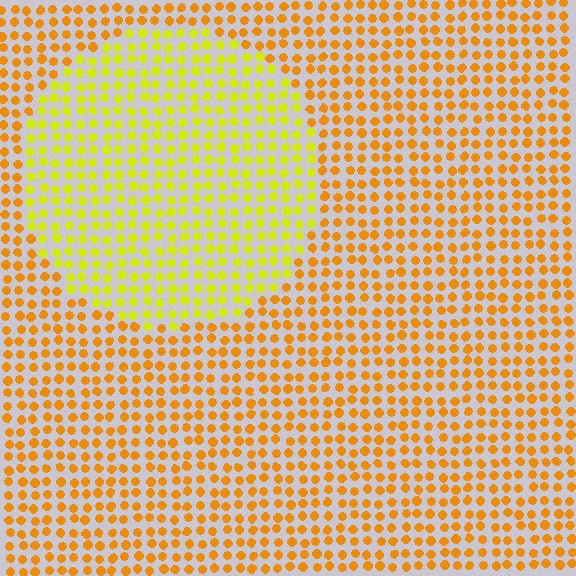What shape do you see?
I see a circle.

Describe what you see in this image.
The image is filled with small orange elements in a uniform arrangement. A circle-shaped region is visible where the elements are tinted to a slightly different hue, forming a subtle color boundary.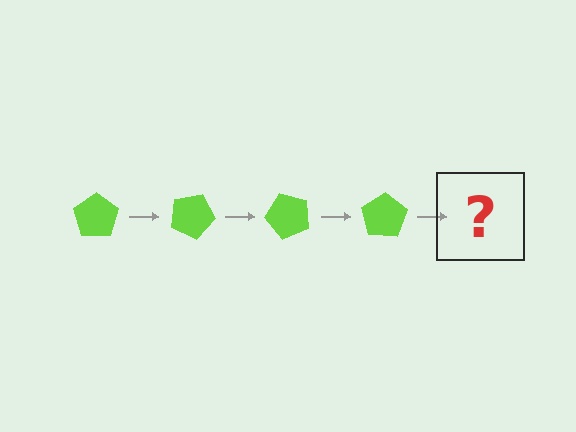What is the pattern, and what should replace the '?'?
The pattern is that the pentagon rotates 25 degrees each step. The '?' should be a lime pentagon rotated 100 degrees.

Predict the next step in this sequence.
The next step is a lime pentagon rotated 100 degrees.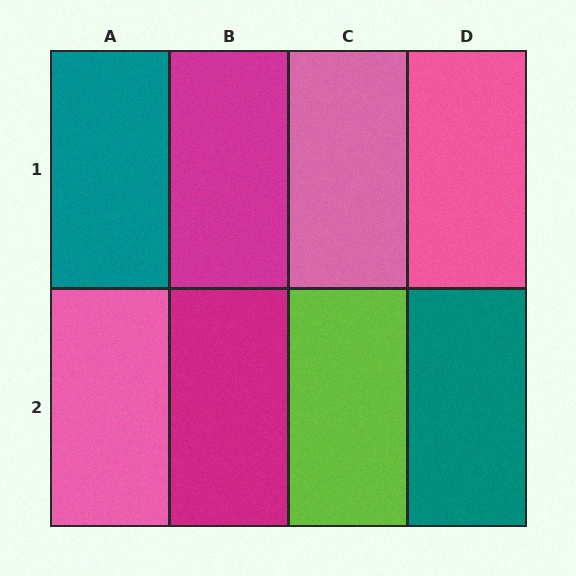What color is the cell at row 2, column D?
Teal.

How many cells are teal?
2 cells are teal.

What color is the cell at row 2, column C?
Lime.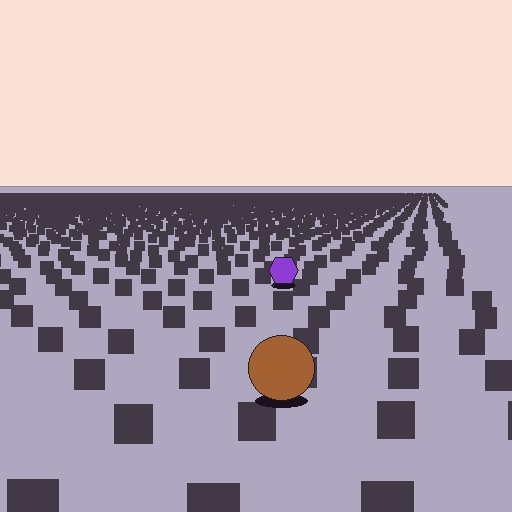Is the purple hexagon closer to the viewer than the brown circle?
No. The brown circle is closer — you can tell from the texture gradient: the ground texture is coarser near it.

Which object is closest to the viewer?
The brown circle is closest. The texture marks near it are larger and more spread out.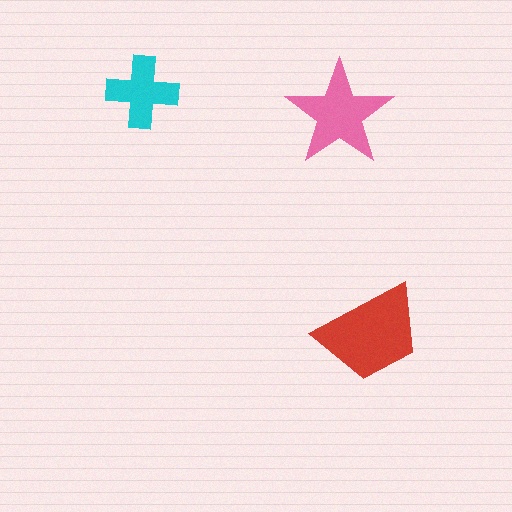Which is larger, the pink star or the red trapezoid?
The red trapezoid.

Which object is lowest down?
The red trapezoid is bottommost.